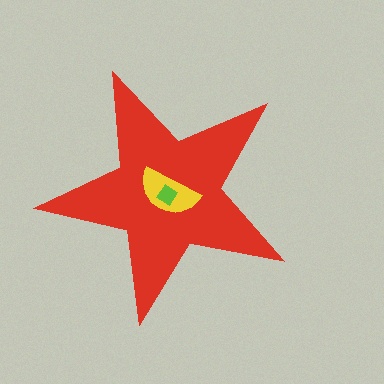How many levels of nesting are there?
3.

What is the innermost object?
The lime diamond.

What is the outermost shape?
The red star.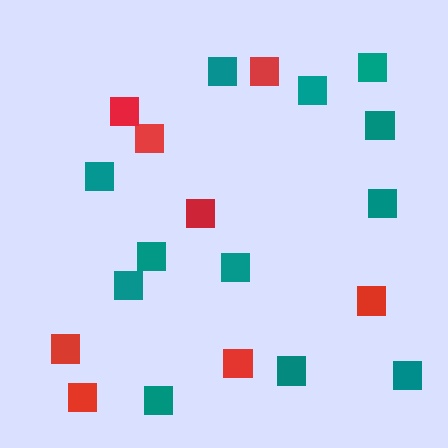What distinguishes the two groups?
There are 2 groups: one group of teal squares (12) and one group of red squares (8).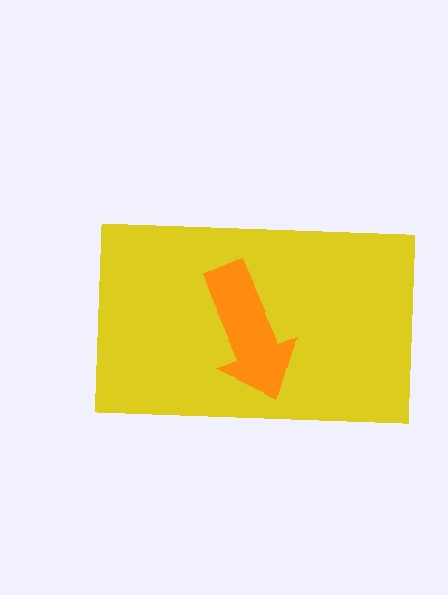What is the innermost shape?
The orange arrow.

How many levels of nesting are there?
2.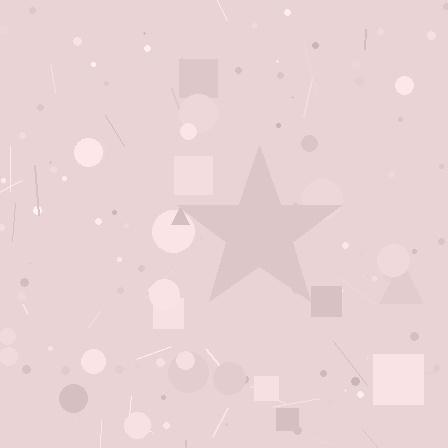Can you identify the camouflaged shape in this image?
The camouflaged shape is a star.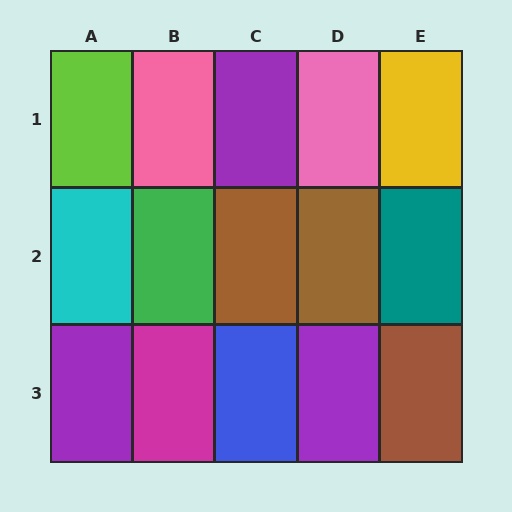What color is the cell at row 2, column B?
Green.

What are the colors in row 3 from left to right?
Purple, magenta, blue, purple, brown.